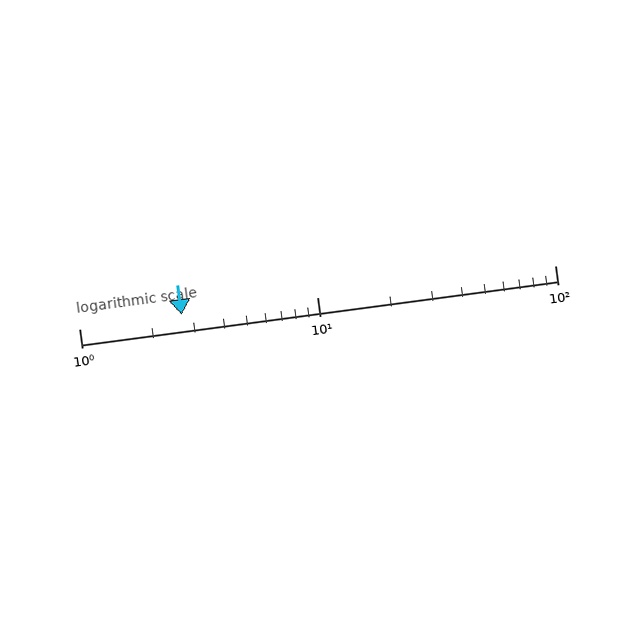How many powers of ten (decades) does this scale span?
The scale spans 2 decades, from 1 to 100.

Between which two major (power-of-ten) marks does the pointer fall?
The pointer is between 1 and 10.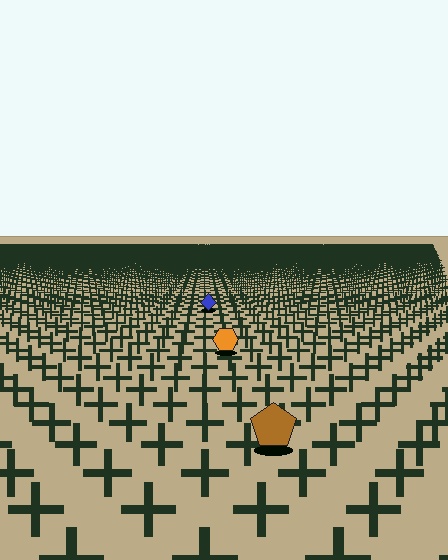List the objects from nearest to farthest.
From nearest to farthest: the brown pentagon, the orange hexagon, the blue diamond.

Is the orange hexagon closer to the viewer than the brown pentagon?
No. The brown pentagon is closer — you can tell from the texture gradient: the ground texture is coarser near it.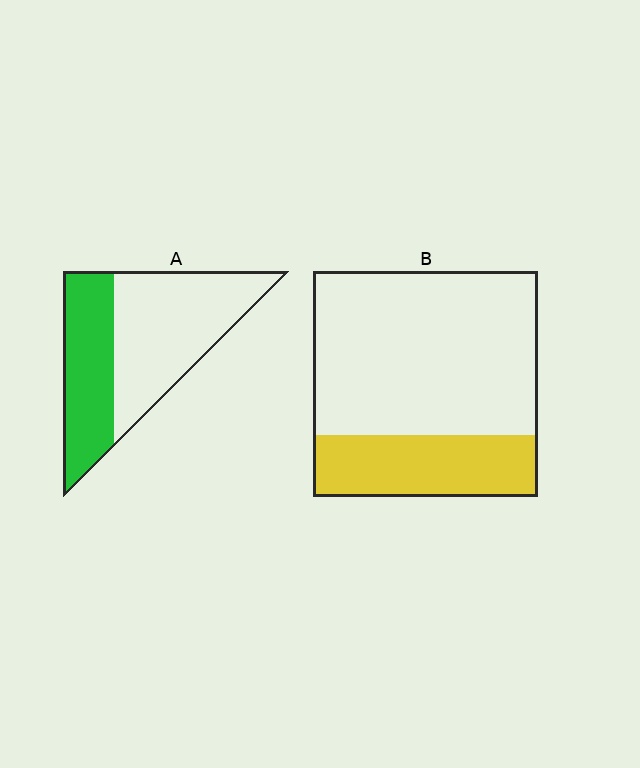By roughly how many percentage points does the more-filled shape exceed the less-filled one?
By roughly 15 percentage points (A over B).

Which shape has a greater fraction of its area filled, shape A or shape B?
Shape A.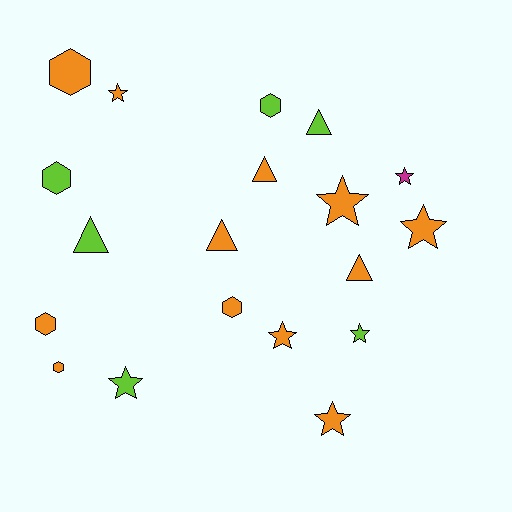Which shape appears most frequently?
Star, with 8 objects.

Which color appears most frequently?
Orange, with 12 objects.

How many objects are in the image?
There are 19 objects.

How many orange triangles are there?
There are 3 orange triangles.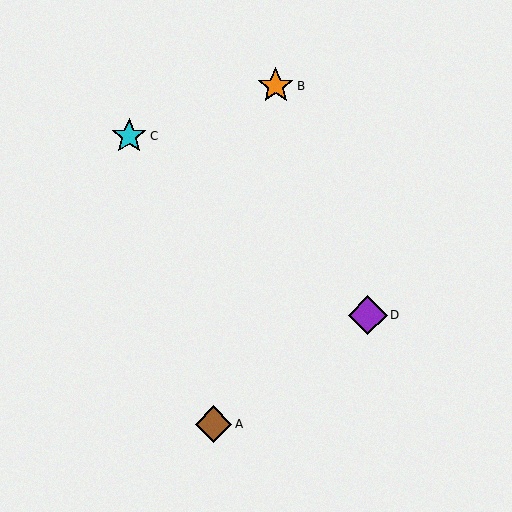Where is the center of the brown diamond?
The center of the brown diamond is at (214, 424).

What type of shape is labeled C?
Shape C is a cyan star.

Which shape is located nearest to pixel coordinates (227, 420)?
The brown diamond (labeled A) at (214, 424) is nearest to that location.